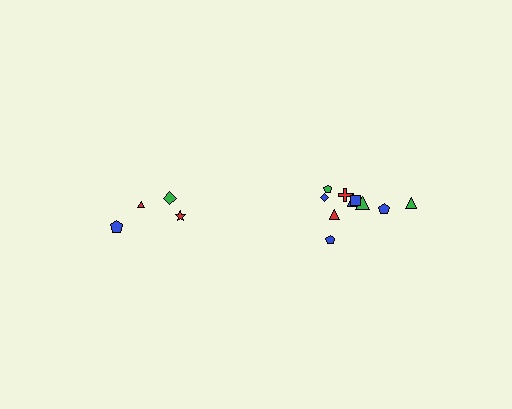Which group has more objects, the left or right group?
The right group.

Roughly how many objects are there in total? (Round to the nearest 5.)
Roughly 15 objects in total.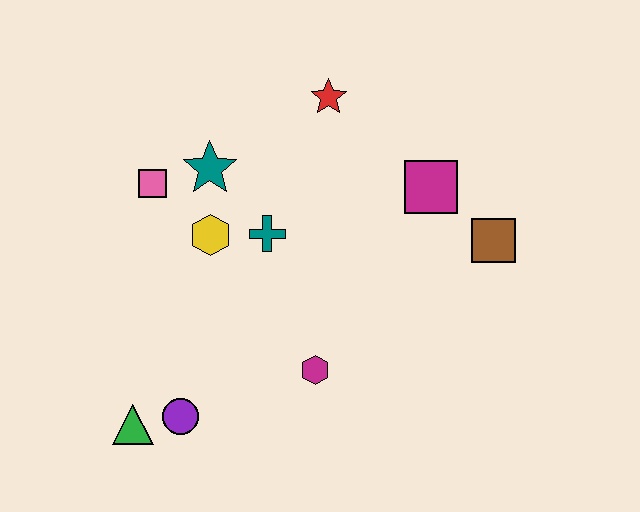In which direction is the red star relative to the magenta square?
The red star is to the left of the magenta square.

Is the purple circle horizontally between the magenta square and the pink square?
Yes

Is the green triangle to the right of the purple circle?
No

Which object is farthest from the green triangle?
The brown square is farthest from the green triangle.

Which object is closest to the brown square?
The magenta square is closest to the brown square.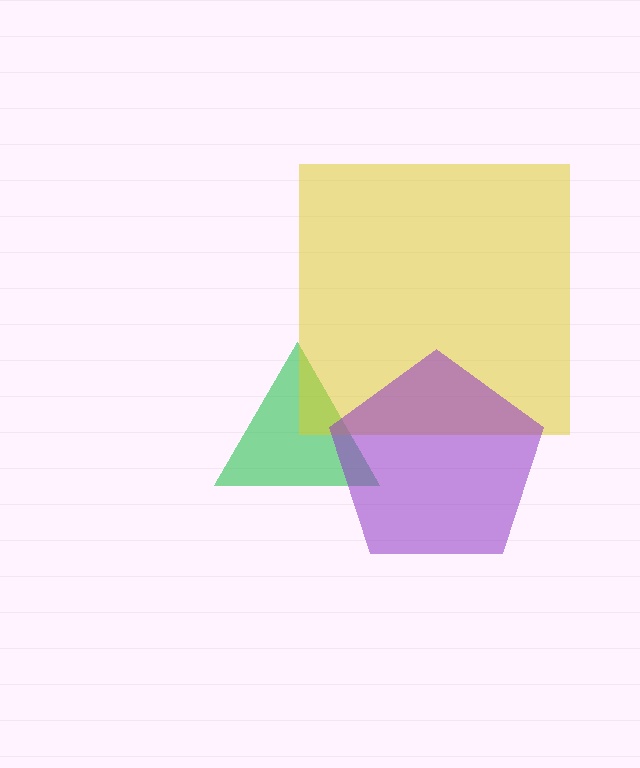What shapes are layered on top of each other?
The layered shapes are: a green triangle, a yellow square, a purple pentagon.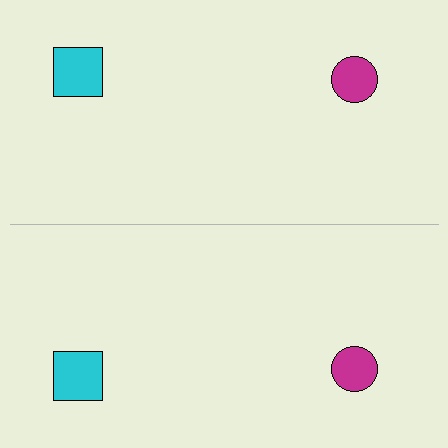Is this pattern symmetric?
Yes, this pattern has bilateral (reflection) symmetry.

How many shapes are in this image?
There are 4 shapes in this image.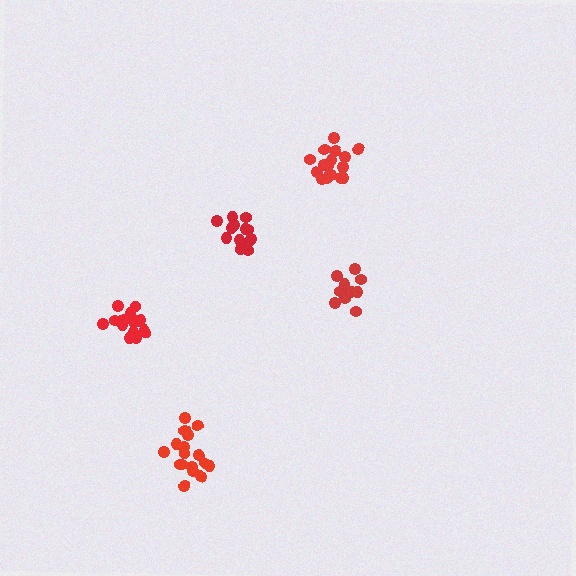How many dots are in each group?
Group 1: 17 dots, Group 2: 13 dots, Group 3: 18 dots, Group 4: 19 dots, Group 5: 14 dots (81 total).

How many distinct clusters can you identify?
There are 5 distinct clusters.